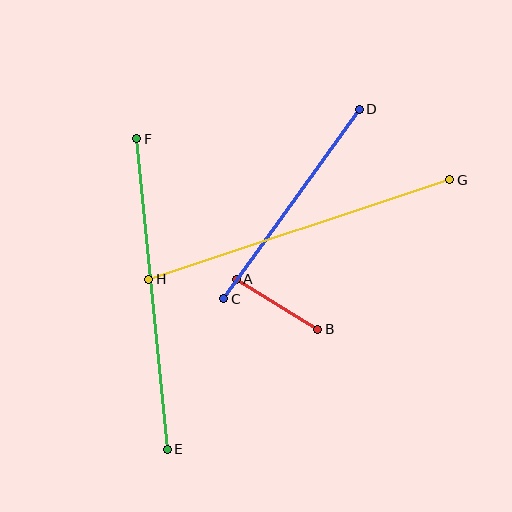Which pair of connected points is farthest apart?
Points G and H are farthest apart.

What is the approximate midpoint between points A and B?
The midpoint is at approximately (277, 304) pixels.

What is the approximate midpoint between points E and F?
The midpoint is at approximately (152, 294) pixels.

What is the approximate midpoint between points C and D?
The midpoint is at approximately (292, 204) pixels.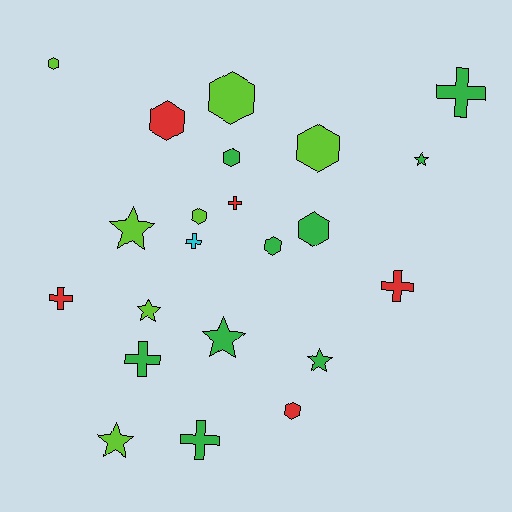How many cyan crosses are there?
There is 1 cyan cross.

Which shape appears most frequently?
Hexagon, with 9 objects.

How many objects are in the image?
There are 22 objects.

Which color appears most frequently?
Green, with 9 objects.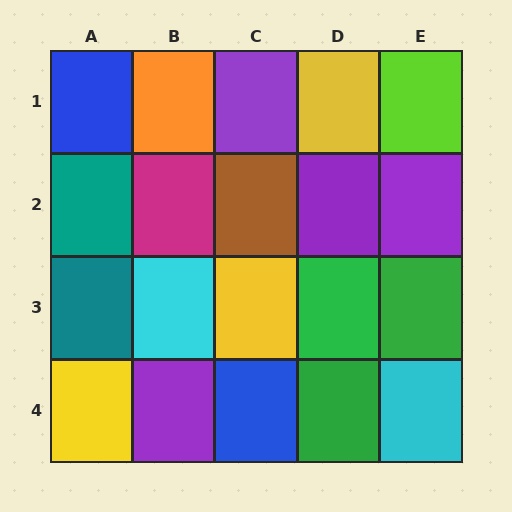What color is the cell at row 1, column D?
Yellow.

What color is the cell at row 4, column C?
Blue.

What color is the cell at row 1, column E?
Lime.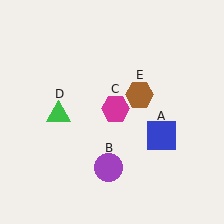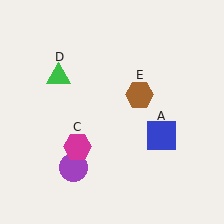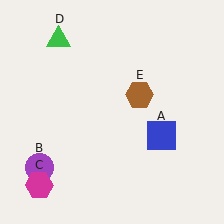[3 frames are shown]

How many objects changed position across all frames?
3 objects changed position: purple circle (object B), magenta hexagon (object C), green triangle (object D).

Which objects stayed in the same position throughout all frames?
Blue square (object A) and brown hexagon (object E) remained stationary.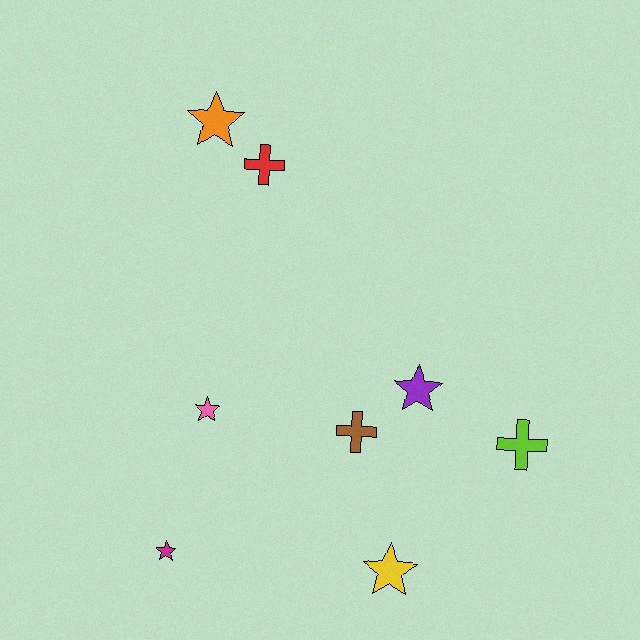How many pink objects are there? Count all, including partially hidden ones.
There is 1 pink object.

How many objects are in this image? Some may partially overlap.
There are 8 objects.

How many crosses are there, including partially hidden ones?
There are 3 crosses.